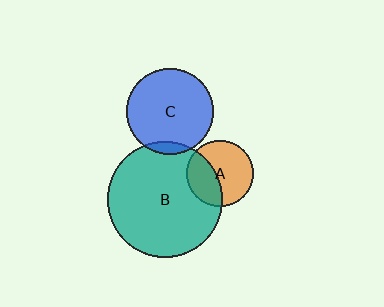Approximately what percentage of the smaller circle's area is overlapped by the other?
Approximately 40%.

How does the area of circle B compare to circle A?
Approximately 3.0 times.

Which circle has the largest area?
Circle B (teal).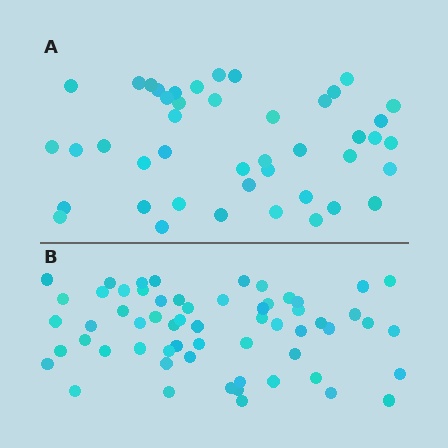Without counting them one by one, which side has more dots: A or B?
Region B (the bottom region) has more dots.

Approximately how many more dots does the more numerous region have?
Region B has approximately 15 more dots than region A.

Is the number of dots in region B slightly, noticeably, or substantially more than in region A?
Region B has noticeably more, but not dramatically so. The ratio is roughly 1.4 to 1.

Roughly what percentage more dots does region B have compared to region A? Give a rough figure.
About 35% more.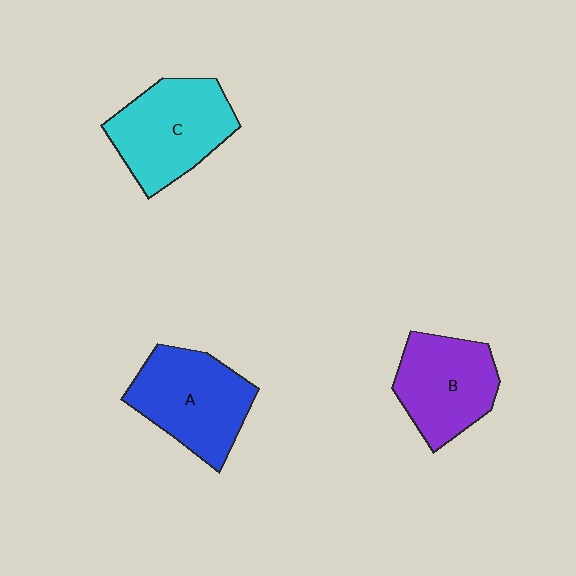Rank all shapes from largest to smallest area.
From largest to smallest: C (cyan), A (blue), B (purple).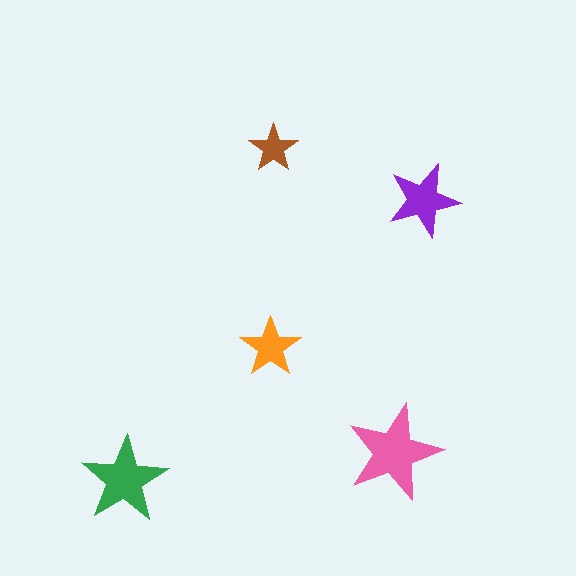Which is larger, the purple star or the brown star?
The purple one.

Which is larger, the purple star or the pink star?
The pink one.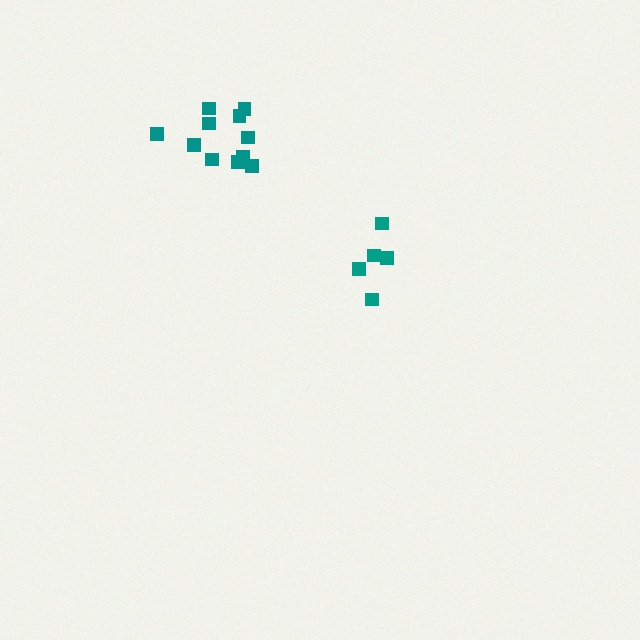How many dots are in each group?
Group 1: 5 dots, Group 2: 11 dots (16 total).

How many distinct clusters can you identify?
There are 2 distinct clusters.